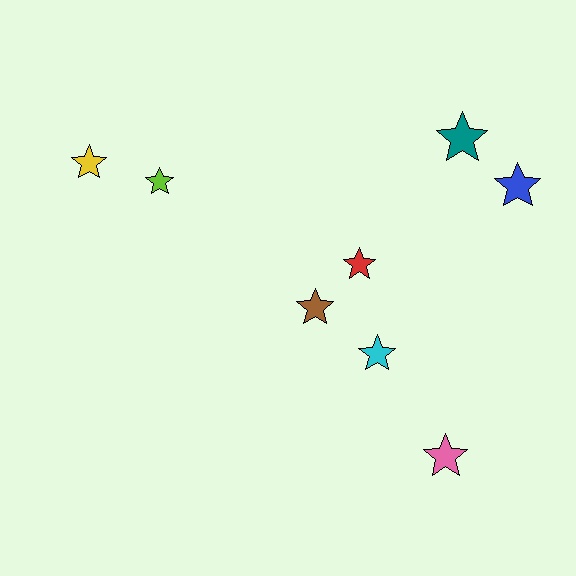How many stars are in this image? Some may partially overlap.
There are 8 stars.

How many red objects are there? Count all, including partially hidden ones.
There is 1 red object.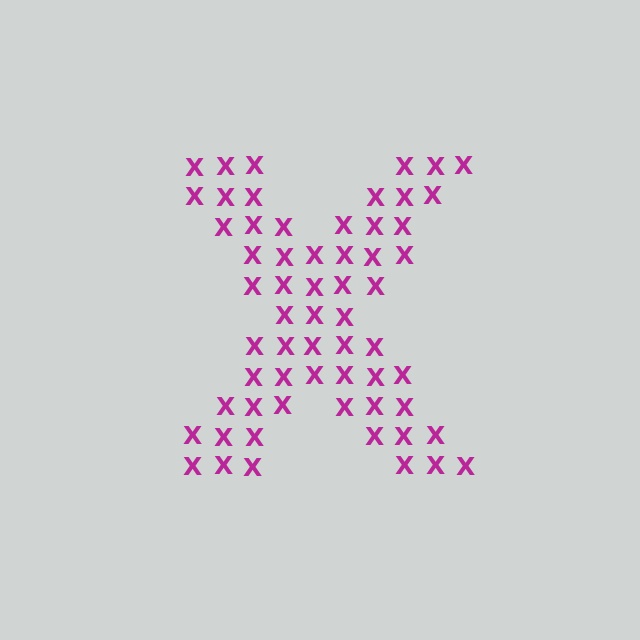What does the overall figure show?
The overall figure shows the letter X.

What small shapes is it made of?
It is made of small letter X's.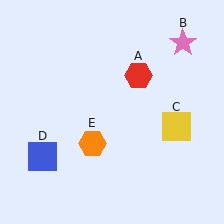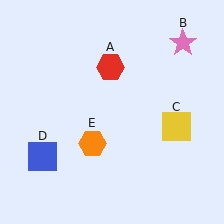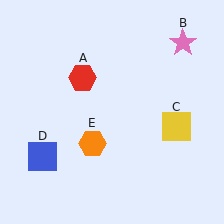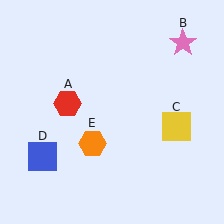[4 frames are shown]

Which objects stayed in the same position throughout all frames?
Pink star (object B) and yellow square (object C) and blue square (object D) and orange hexagon (object E) remained stationary.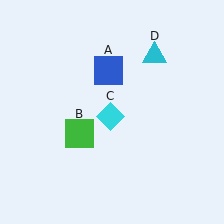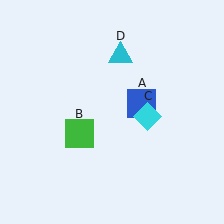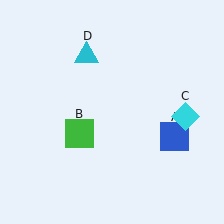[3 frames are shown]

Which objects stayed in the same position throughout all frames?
Green square (object B) remained stationary.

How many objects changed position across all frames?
3 objects changed position: blue square (object A), cyan diamond (object C), cyan triangle (object D).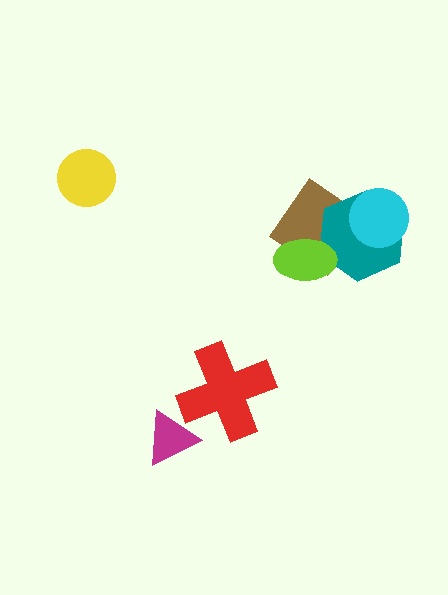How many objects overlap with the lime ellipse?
2 objects overlap with the lime ellipse.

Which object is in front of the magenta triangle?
The red cross is in front of the magenta triangle.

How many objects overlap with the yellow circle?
0 objects overlap with the yellow circle.